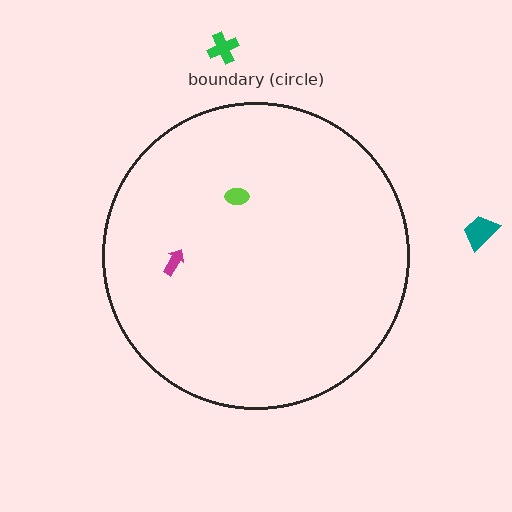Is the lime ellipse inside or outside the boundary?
Inside.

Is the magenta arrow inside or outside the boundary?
Inside.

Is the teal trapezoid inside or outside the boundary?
Outside.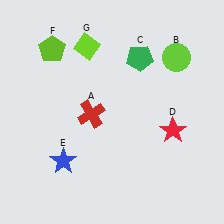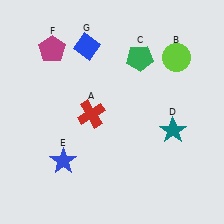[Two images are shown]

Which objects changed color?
D changed from red to teal. F changed from lime to magenta. G changed from lime to blue.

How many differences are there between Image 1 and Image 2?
There are 3 differences between the two images.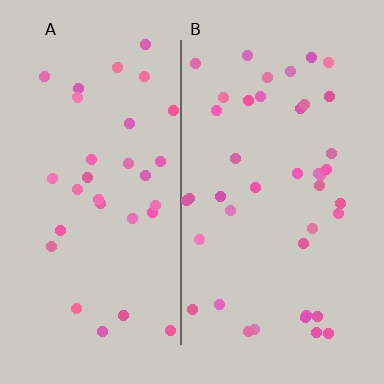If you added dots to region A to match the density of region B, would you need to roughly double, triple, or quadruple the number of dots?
Approximately double.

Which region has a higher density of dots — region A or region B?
B (the right).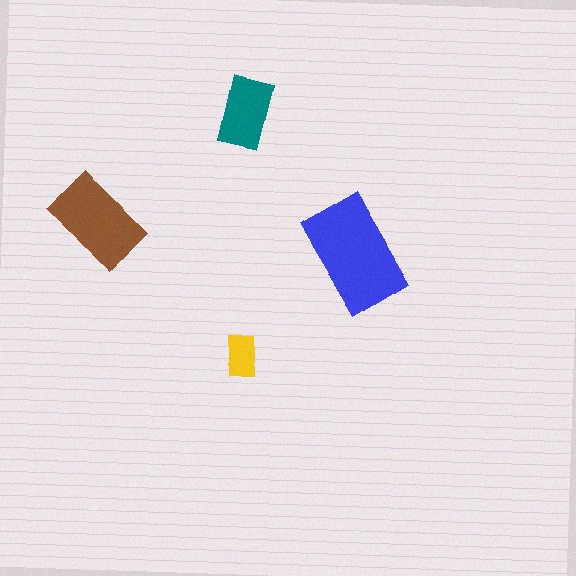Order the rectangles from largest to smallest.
the blue one, the brown one, the teal one, the yellow one.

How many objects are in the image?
There are 4 objects in the image.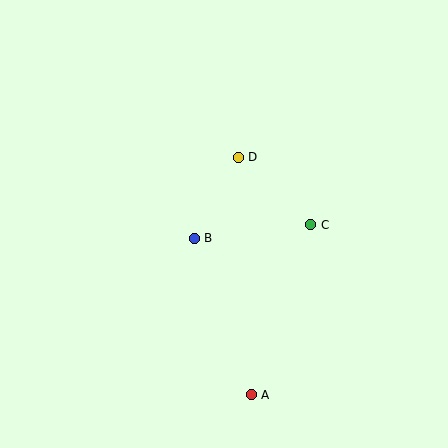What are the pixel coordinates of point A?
Point A is at (251, 395).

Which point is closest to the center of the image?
Point B at (194, 238) is closest to the center.